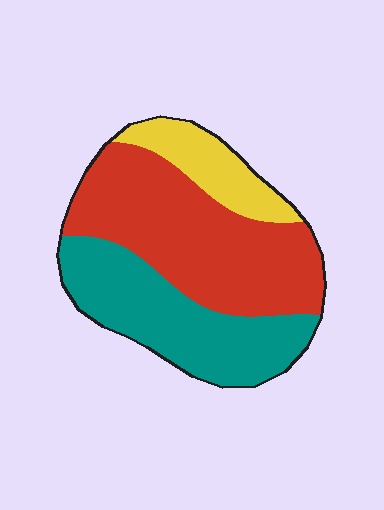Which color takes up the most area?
Red, at roughly 50%.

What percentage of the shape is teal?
Teal takes up about three eighths (3/8) of the shape.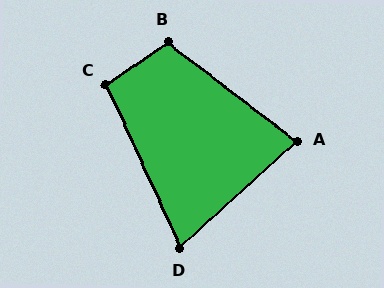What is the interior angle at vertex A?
Approximately 80 degrees (acute).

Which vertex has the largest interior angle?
B, at approximately 108 degrees.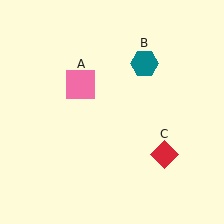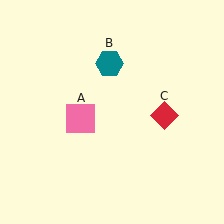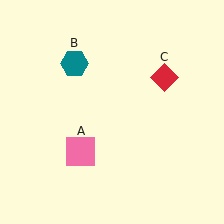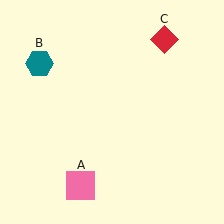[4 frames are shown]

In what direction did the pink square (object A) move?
The pink square (object A) moved down.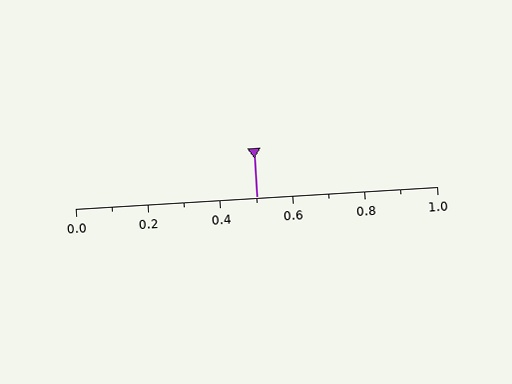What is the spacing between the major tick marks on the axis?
The major ticks are spaced 0.2 apart.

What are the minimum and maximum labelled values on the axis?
The axis runs from 0.0 to 1.0.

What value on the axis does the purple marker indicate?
The marker indicates approximately 0.5.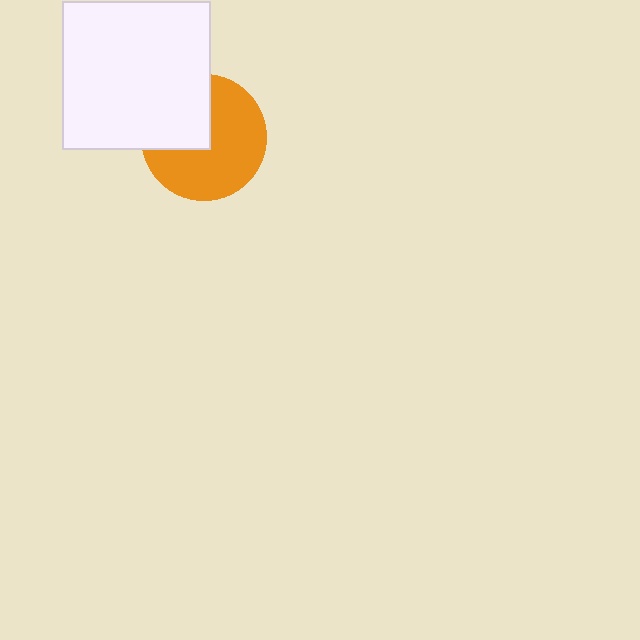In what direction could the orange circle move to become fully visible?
The orange circle could move toward the lower-right. That would shift it out from behind the white square entirely.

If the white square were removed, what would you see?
You would see the complete orange circle.